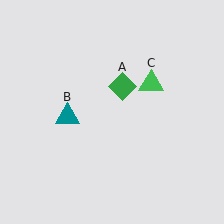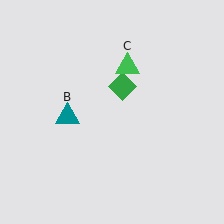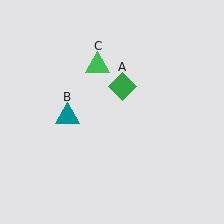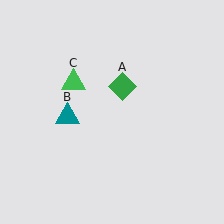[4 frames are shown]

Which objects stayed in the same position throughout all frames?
Green diamond (object A) and teal triangle (object B) remained stationary.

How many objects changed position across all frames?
1 object changed position: green triangle (object C).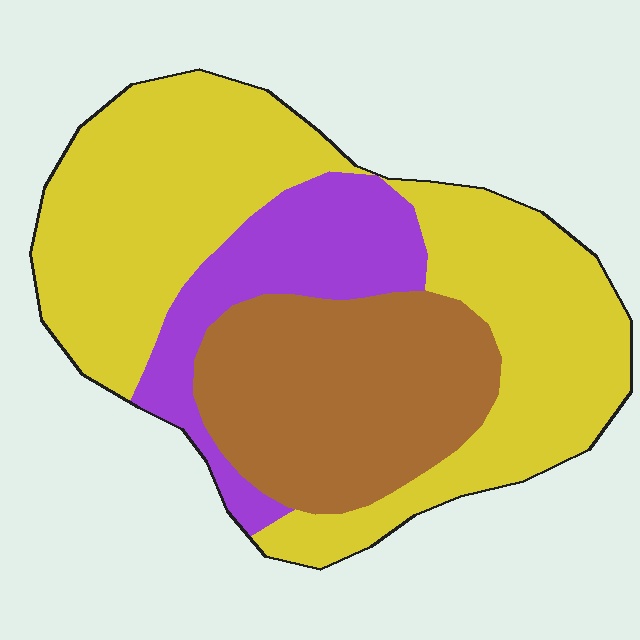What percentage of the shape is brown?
Brown covers about 30% of the shape.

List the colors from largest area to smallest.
From largest to smallest: yellow, brown, purple.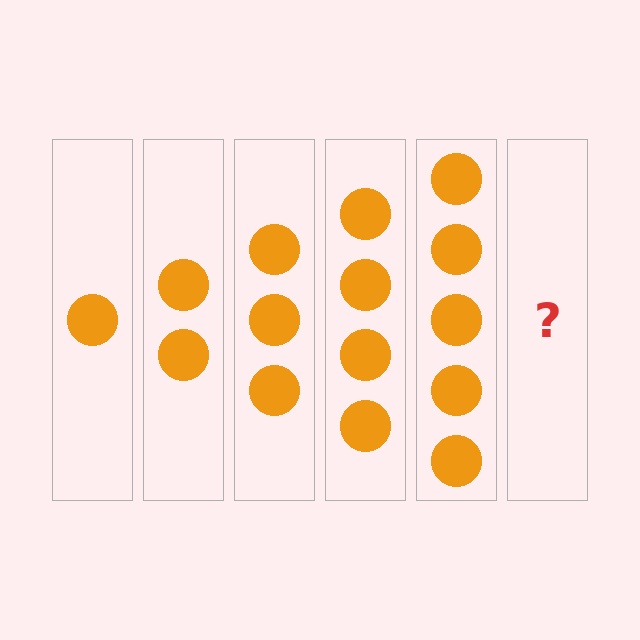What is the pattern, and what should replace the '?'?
The pattern is that each step adds one more circle. The '?' should be 6 circles.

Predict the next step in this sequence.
The next step is 6 circles.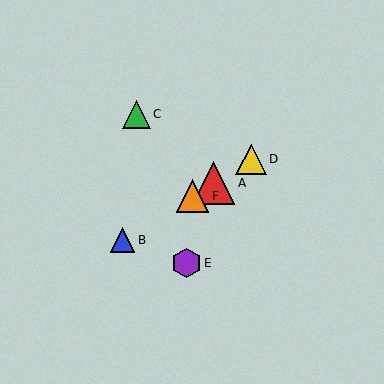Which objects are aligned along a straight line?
Objects A, B, D, F are aligned along a straight line.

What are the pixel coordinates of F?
Object F is at (193, 196).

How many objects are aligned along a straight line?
4 objects (A, B, D, F) are aligned along a straight line.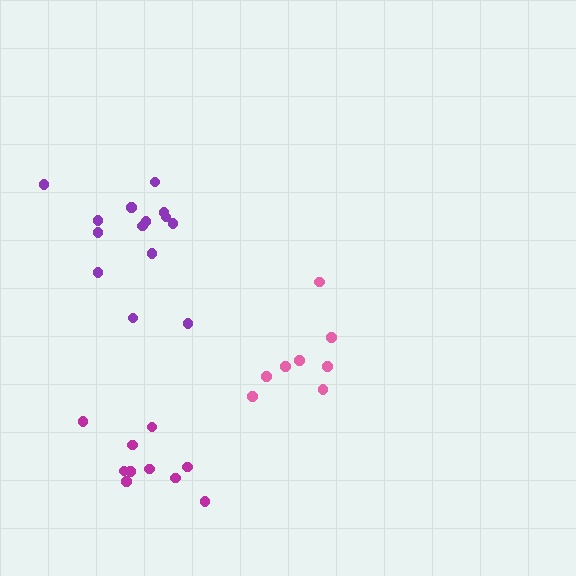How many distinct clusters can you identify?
There are 3 distinct clusters.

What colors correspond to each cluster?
The clusters are colored: purple, pink, magenta.